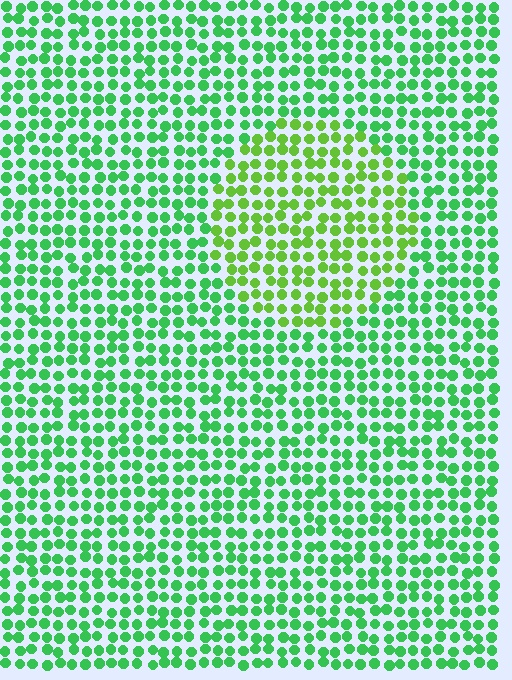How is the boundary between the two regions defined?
The boundary is defined purely by a slight shift in hue (about 32 degrees). Spacing, size, and orientation are identical on both sides.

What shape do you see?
I see a circle.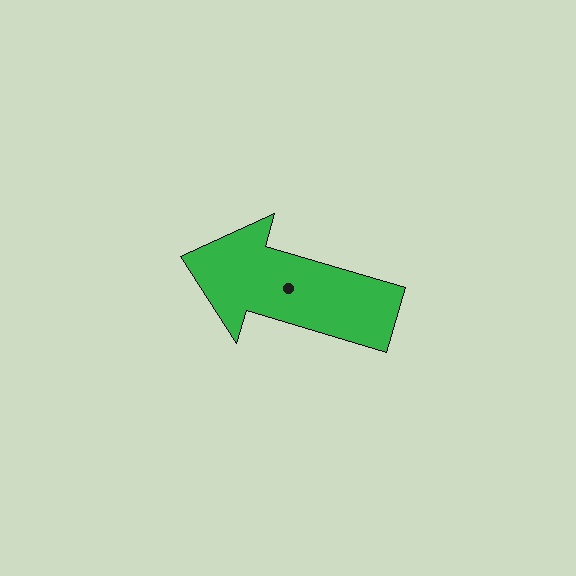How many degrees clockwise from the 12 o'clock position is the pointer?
Approximately 287 degrees.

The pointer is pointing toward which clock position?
Roughly 10 o'clock.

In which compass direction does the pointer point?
West.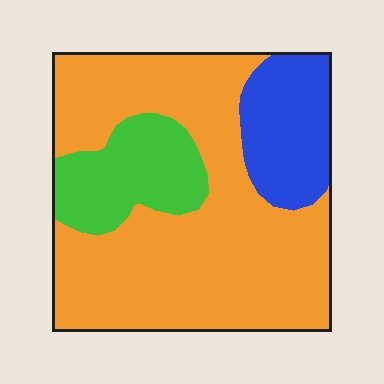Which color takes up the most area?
Orange, at roughly 65%.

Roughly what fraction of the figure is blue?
Blue covers around 15% of the figure.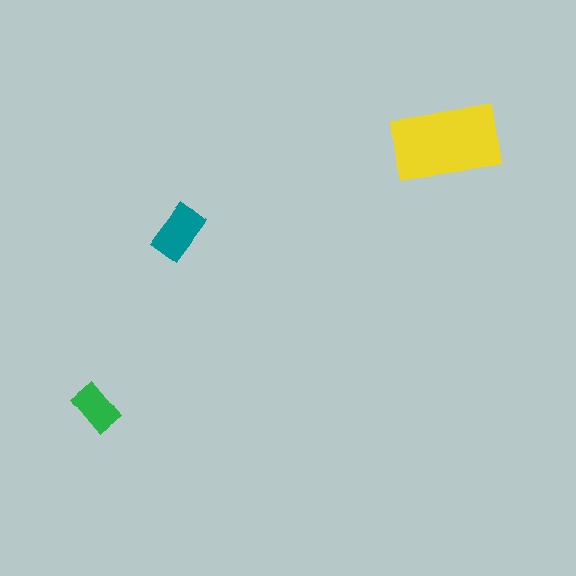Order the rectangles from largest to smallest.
the yellow one, the teal one, the green one.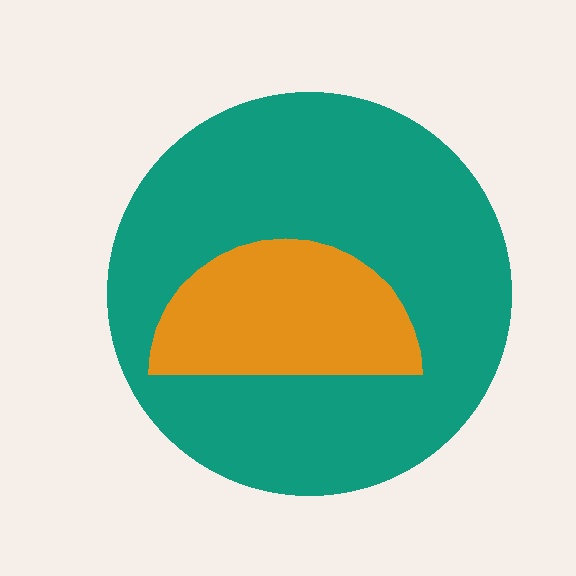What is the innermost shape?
The orange semicircle.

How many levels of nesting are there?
2.